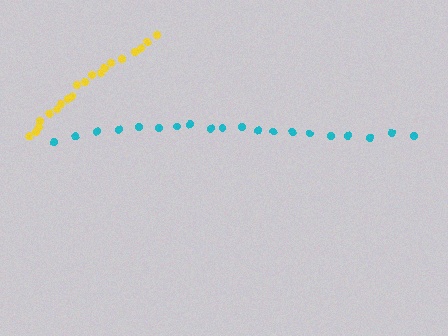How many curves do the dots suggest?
There are 2 distinct paths.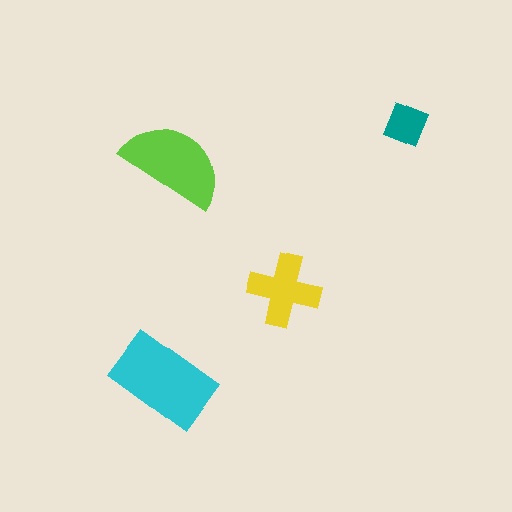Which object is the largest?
The cyan rectangle.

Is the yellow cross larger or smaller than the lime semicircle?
Smaller.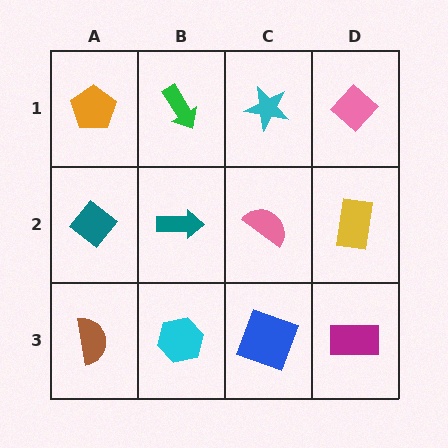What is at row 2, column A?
A teal diamond.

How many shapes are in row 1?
4 shapes.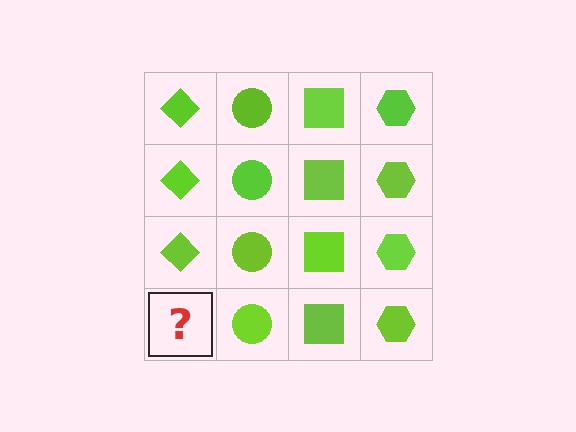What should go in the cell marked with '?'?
The missing cell should contain a lime diamond.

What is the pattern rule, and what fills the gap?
The rule is that each column has a consistent shape. The gap should be filled with a lime diamond.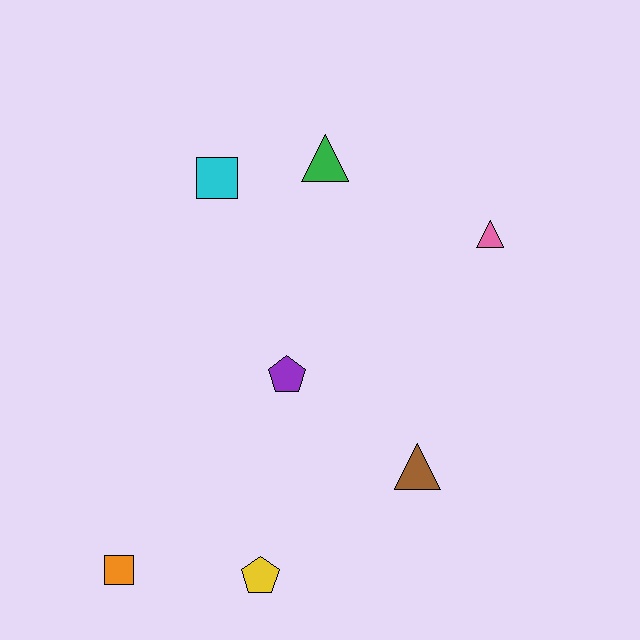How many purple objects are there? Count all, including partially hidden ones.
There is 1 purple object.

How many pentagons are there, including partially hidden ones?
There are 2 pentagons.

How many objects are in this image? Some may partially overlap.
There are 7 objects.